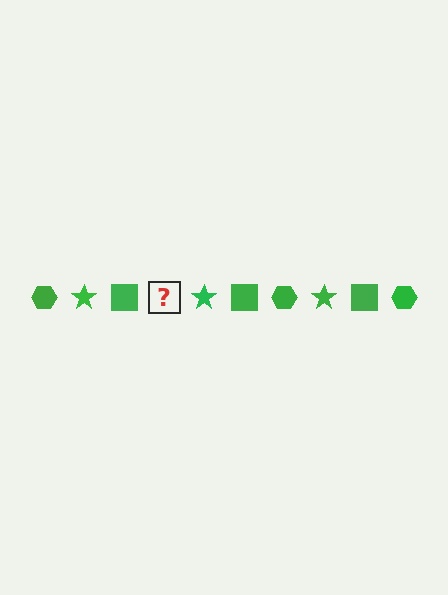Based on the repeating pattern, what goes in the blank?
The blank should be a green hexagon.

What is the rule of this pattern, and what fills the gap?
The rule is that the pattern cycles through hexagon, star, square shapes in green. The gap should be filled with a green hexagon.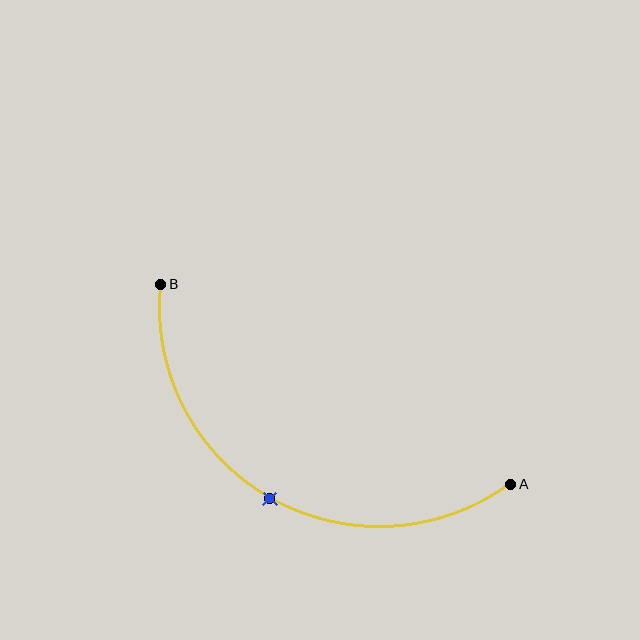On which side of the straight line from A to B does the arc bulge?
The arc bulges below the straight line connecting A and B.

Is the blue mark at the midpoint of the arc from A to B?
Yes. The blue mark lies on the arc at equal arc-length from both A and B — it is the arc midpoint.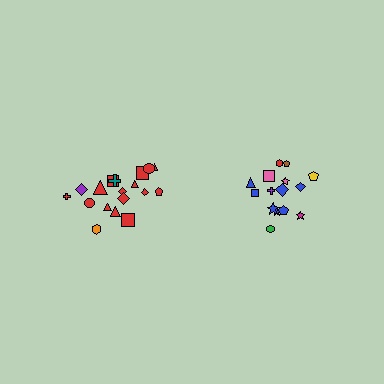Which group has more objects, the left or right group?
The left group.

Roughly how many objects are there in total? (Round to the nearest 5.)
Roughly 35 objects in total.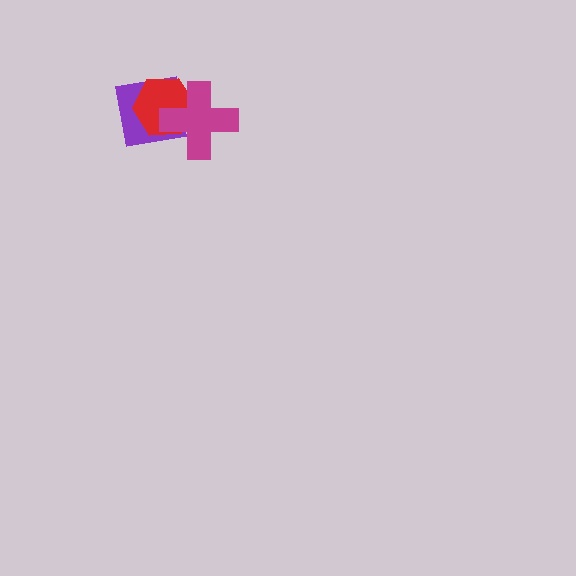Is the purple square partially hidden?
Yes, it is partially covered by another shape.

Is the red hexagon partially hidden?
Yes, it is partially covered by another shape.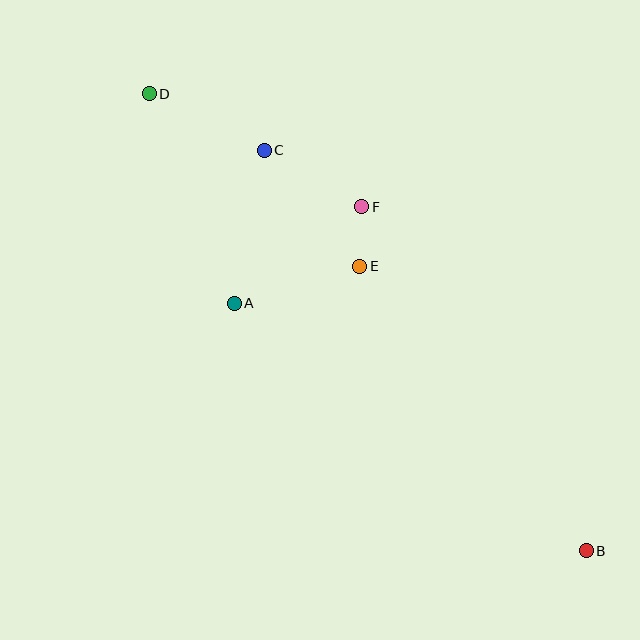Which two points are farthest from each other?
Points B and D are farthest from each other.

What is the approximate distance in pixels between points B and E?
The distance between B and E is approximately 363 pixels.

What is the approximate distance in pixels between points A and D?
The distance between A and D is approximately 226 pixels.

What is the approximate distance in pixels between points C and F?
The distance between C and F is approximately 113 pixels.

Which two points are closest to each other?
Points E and F are closest to each other.